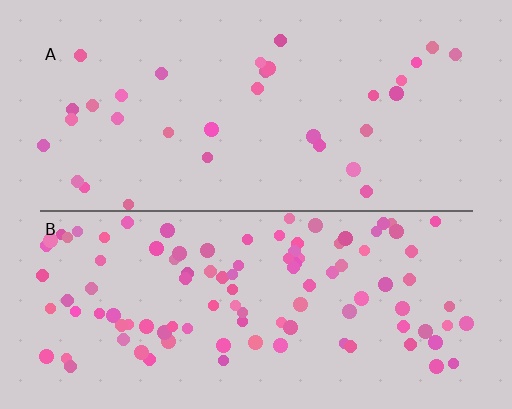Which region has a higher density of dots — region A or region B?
B (the bottom).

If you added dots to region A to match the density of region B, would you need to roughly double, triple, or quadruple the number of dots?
Approximately triple.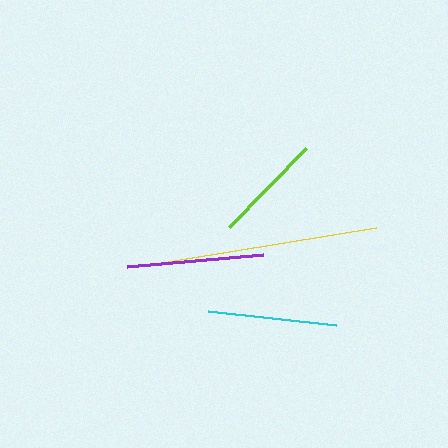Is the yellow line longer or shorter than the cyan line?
The yellow line is longer than the cyan line.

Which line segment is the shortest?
The lime line is the shortest at approximately 111 pixels.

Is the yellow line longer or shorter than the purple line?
The yellow line is longer than the purple line.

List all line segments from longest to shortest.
From longest to shortest: yellow, purple, cyan, lime.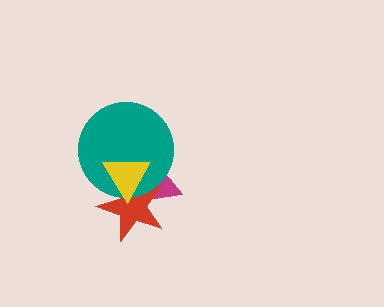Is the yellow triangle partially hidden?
No, no other shape covers it.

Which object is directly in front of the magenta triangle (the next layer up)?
The red star is directly in front of the magenta triangle.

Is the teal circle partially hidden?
Yes, it is partially covered by another shape.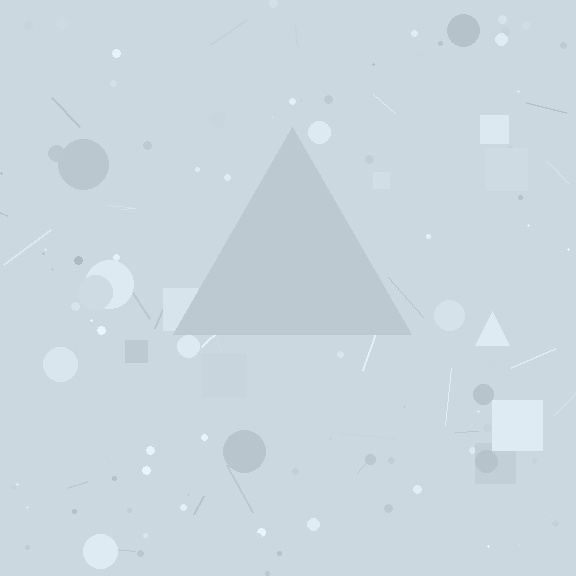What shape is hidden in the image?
A triangle is hidden in the image.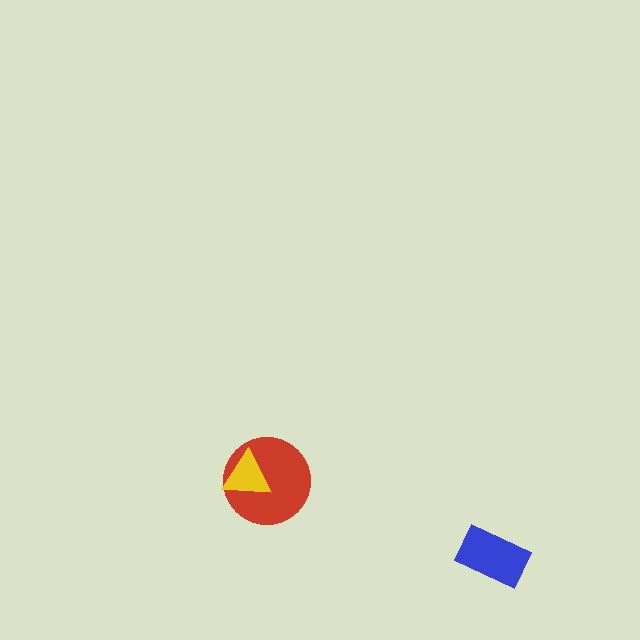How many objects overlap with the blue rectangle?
0 objects overlap with the blue rectangle.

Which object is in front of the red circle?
The yellow triangle is in front of the red circle.